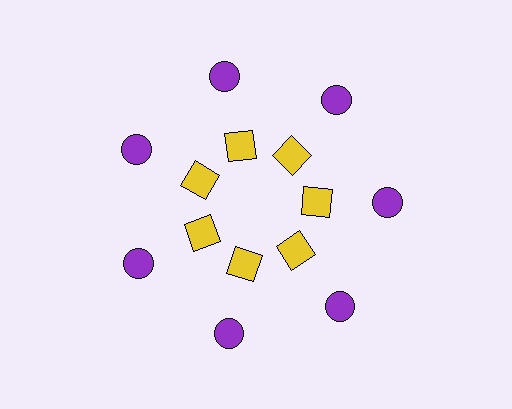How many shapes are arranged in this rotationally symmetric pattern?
There are 14 shapes, arranged in 7 groups of 2.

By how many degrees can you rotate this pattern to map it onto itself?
The pattern maps onto itself every 51 degrees of rotation.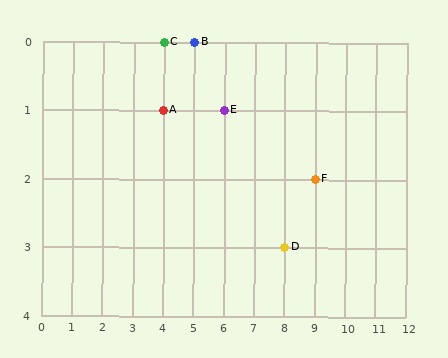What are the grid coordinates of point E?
Point E is at grid coordinates (6, 1).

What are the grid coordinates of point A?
Point A is at grid coordinates (4, 1).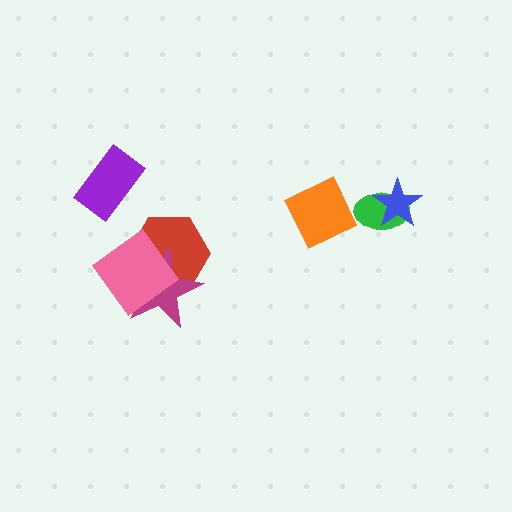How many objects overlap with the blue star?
1 object overlaps with the blue star.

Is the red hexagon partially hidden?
Yes, it is partially covered by another shape.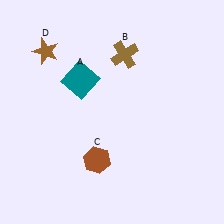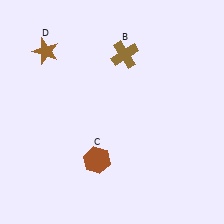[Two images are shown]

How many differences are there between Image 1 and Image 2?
There is 1 difference between the two images.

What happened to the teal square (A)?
The teal square (A) was removed in Image 2. It was in the top-left area of Image 1.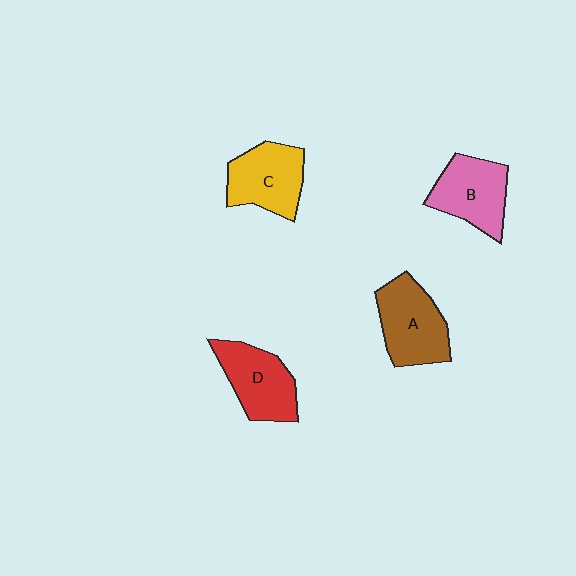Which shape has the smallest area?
Shape B (pink).